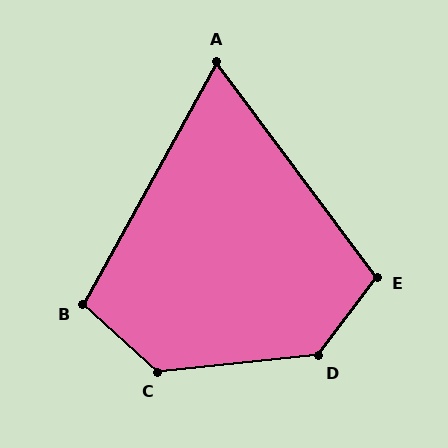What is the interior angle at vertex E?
Approximately 107 degrees (obtuse).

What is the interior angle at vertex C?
Approximately 132 degrees (obtuse).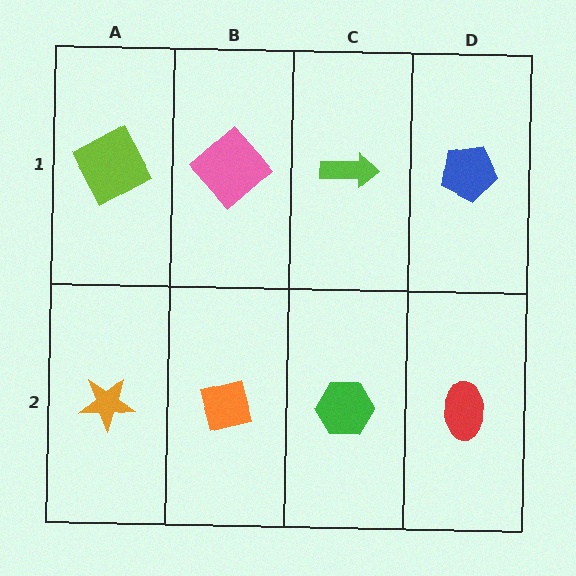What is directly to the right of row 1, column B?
A lime arrow.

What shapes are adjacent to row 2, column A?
A lime square (row 1, column A), an orange square (row 2, column B).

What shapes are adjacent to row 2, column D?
A blue pentagon (row 1, column D), a green hexagon (row 2, column C).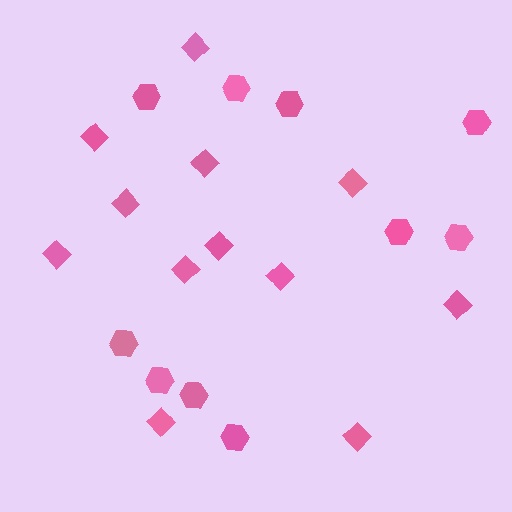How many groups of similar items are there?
There are 2 groups: one group of diamonds (12) and one group of hexagons (10).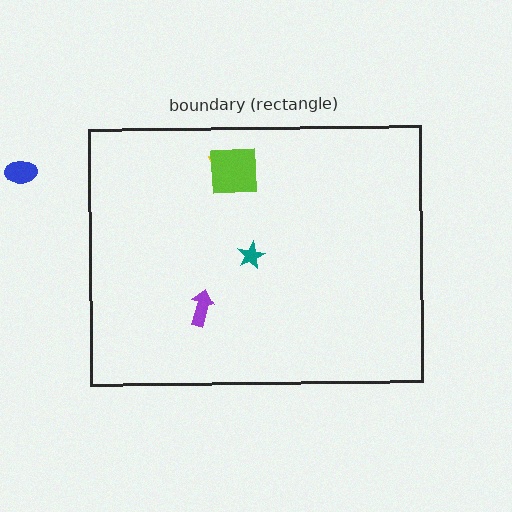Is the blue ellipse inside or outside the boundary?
Outside.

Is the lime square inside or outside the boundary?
Inside.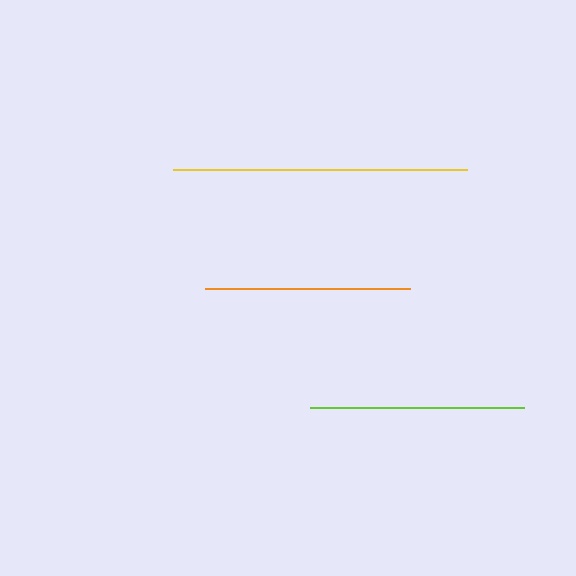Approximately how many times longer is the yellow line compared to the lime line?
The yellow line is approximately 1.4 times the length of the lime line.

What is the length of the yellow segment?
The yellow segment is approximately 294 pixels long.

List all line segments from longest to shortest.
From longest to shortest: yellow, lime, orange.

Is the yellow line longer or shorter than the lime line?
The yellow line is longer than the lime line.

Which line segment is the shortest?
The orange line is the shortest at approximately 205 pixels.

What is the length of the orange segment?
The orange segment is approximately 205 pixels long.